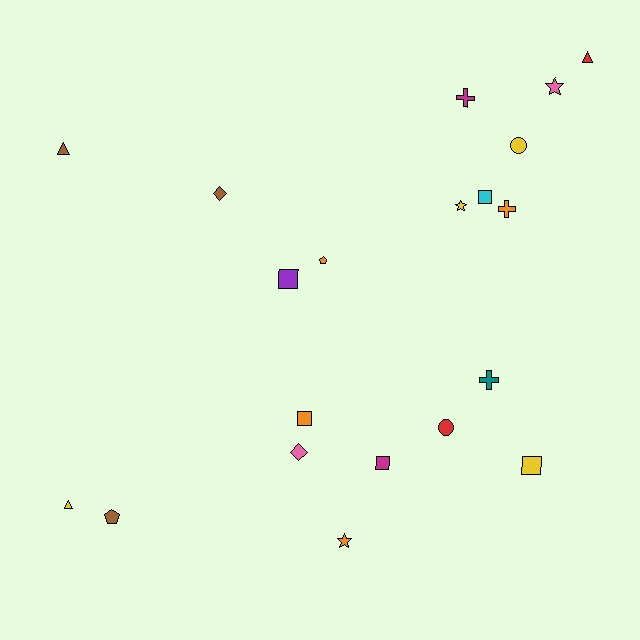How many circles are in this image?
There are 2 circles.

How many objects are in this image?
There are 20 objects.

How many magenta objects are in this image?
There are 2 magenta objects.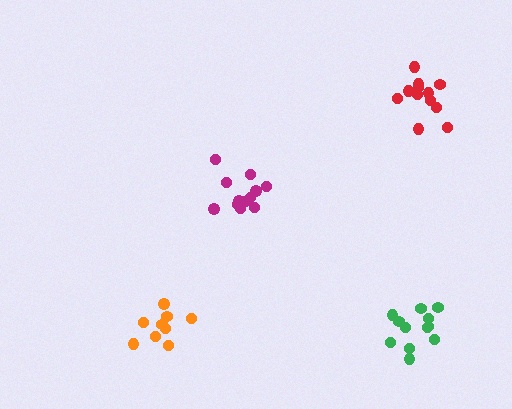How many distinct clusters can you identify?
There are 4 distinct clusters.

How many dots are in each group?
Group 1: 12 dots, Group 2: 12 dots, Group 3: 12 dots, Group 4: 9 dots (45 total).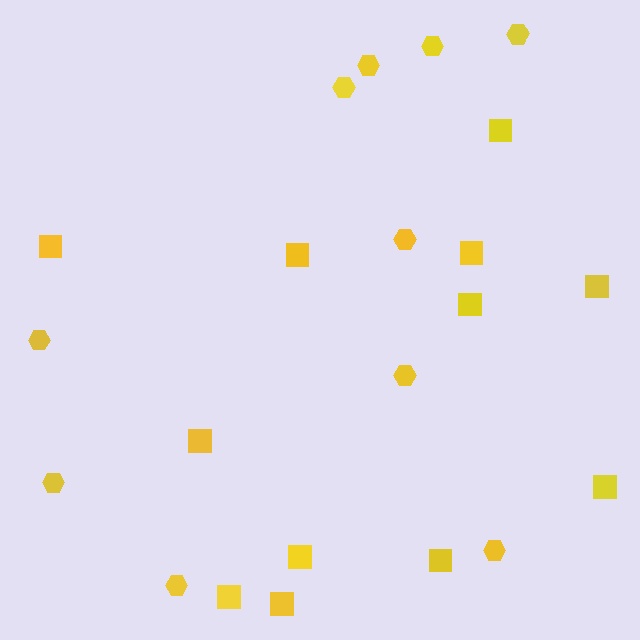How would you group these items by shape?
There are 2 groups: one group of squares (12) and one group of hexagons (10).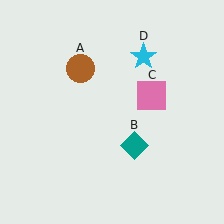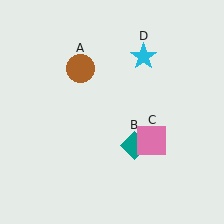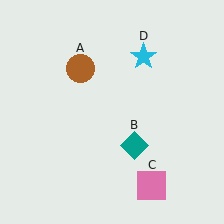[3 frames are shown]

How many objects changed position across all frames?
1 object changed position: pink square (object C).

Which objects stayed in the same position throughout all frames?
Brown circle (object A) and teal diamond (object B) and cyan star (object D) remained stationary.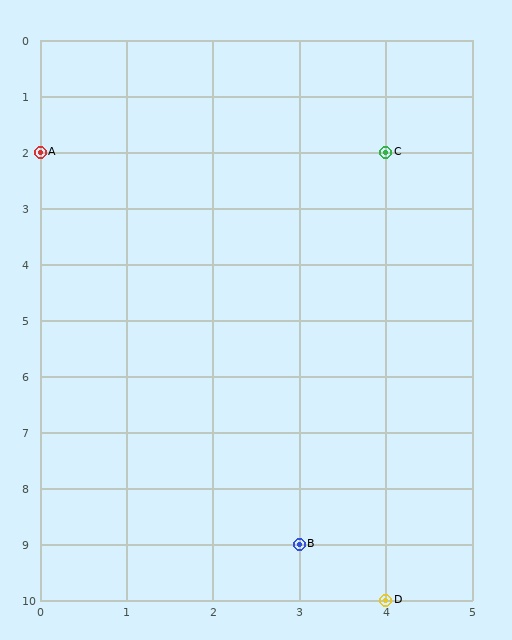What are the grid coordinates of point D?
Point D is at grid coordinates (4, 10).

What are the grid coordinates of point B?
Point B is at grid coordinates (3, 9).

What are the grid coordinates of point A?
Point A is at grid coordinates (0, 2).